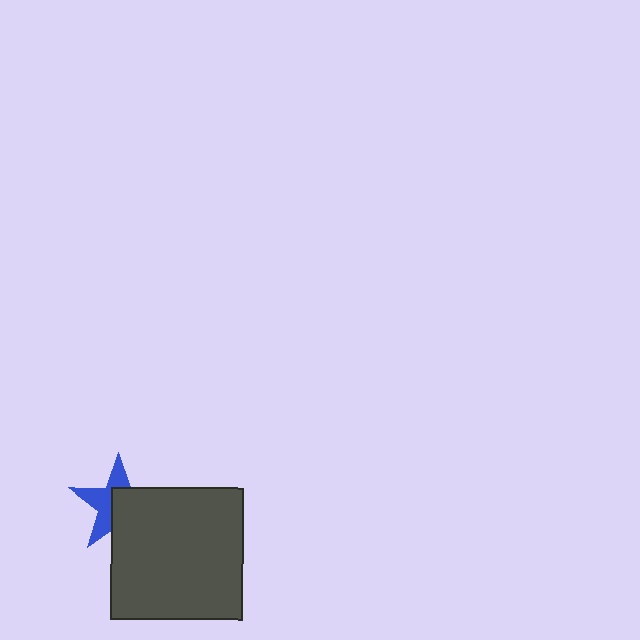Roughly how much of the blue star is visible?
About half of it is visible (roughly 46%).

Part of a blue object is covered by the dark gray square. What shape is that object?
It is a star.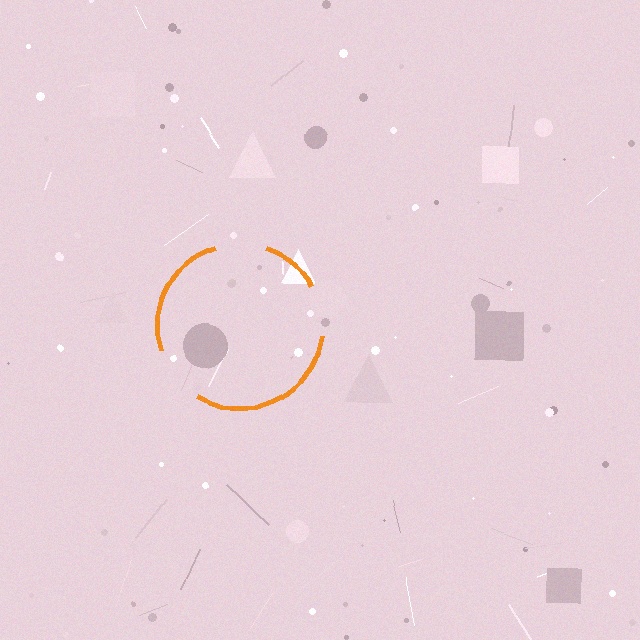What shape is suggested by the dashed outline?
The dashed outline suggests a circle.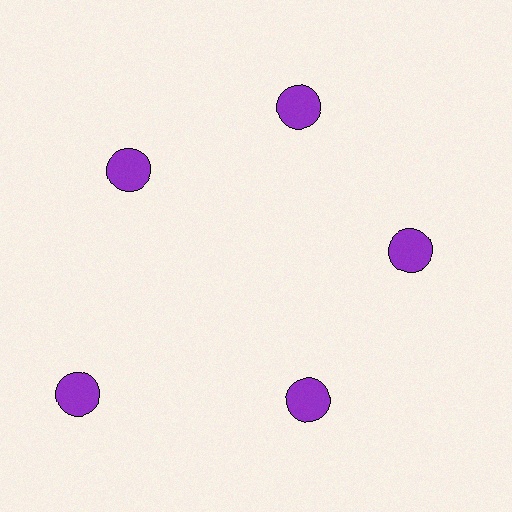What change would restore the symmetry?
The symmetry would be restored by moving it inward, back onto the ring so that all 5 circles sit at equal angles and equal distance from the center.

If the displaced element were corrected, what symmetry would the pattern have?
It would have 5-fold rotational symmetry — the pattern would map onto itself every 72 degrees.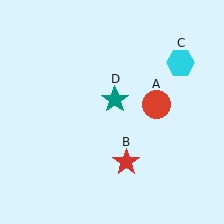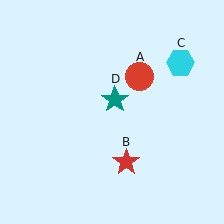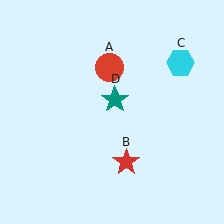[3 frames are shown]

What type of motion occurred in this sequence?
The red circle (object A) rotated counterclockwise around the center of the scene.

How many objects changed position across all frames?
1 object changed position: red circle (object A).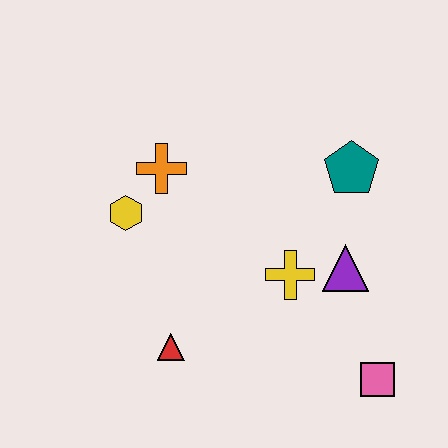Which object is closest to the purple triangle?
The yellow cross is closest to the purple triangle.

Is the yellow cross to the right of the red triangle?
Yes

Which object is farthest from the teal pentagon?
The red triangle is farthest from the teal pentagon.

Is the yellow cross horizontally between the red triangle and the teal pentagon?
Yes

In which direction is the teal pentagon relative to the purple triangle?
The teal pentagon is above the purple triangle.